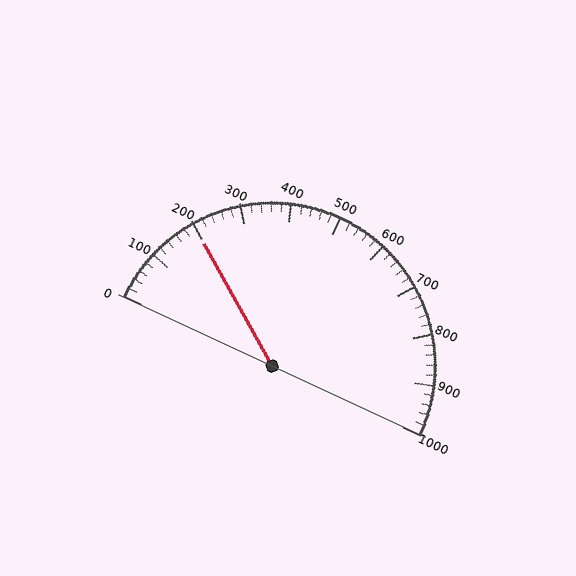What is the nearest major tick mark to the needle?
The nearest major tick mark is 200.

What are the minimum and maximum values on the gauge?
The gauge ranges from 0 to 1000.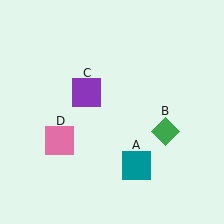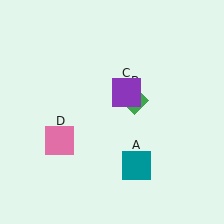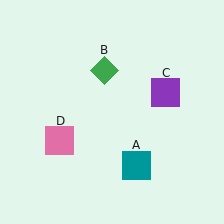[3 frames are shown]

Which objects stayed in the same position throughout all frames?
Teal square (object A) and pink square (object D) remained stationary.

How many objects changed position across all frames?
2 objects changed position: green diamond (object B), purple square (object C).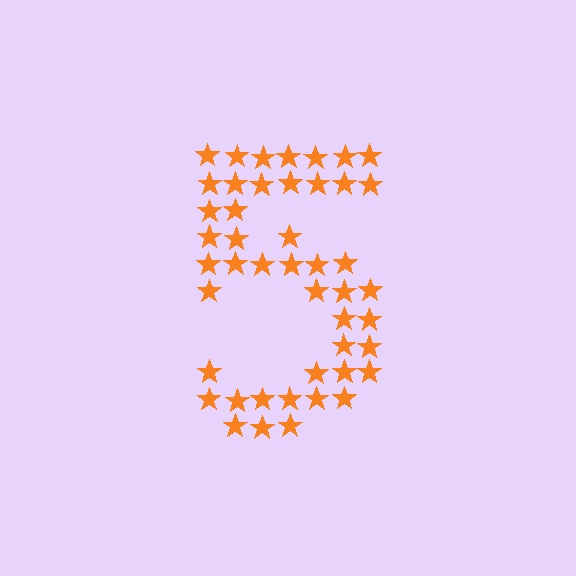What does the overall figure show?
The overall figure shows the digit 5.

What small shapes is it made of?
It is made of small stars.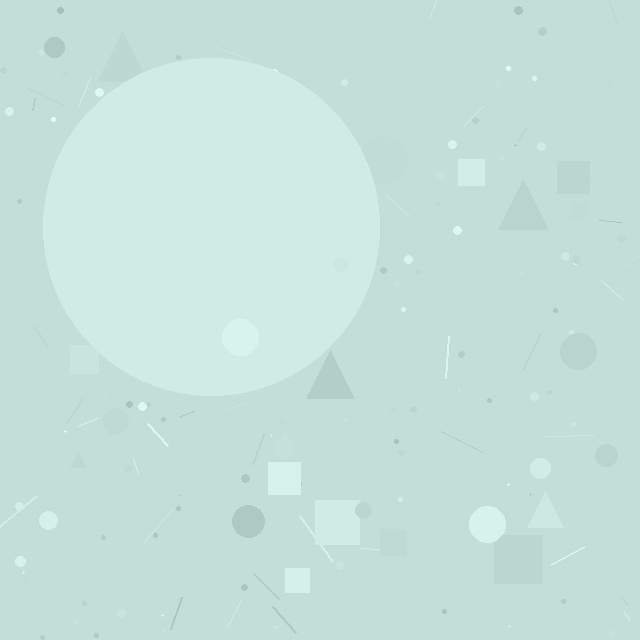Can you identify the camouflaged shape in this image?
The camouflaged shape is a circle.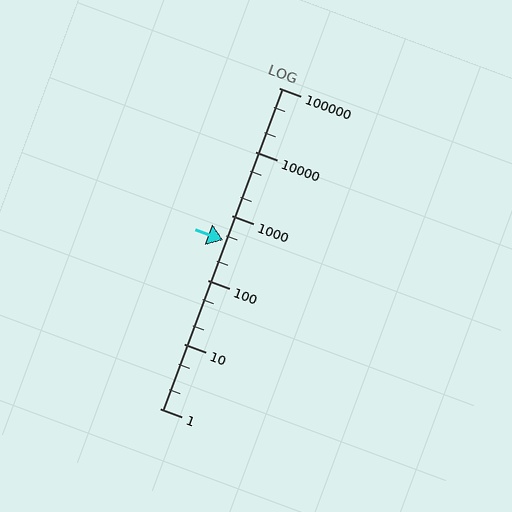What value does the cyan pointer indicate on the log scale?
The pointer indicates approximately 420.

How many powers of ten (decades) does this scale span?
The scale spans 5 decades, from 1 to 100000.